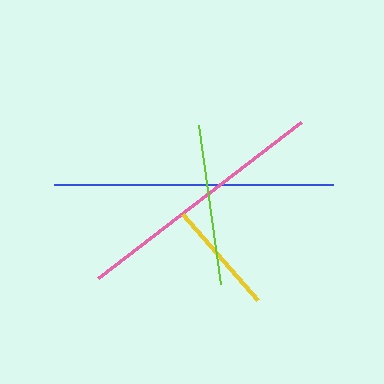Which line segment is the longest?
The blue line is the longest at approximately 279 pixels.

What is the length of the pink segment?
The pink segment is approximately 255 pixels long.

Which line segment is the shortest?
The yellow line is the shortest at approximately 114 pixels.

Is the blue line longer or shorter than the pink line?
The blue line is longer than the pink line.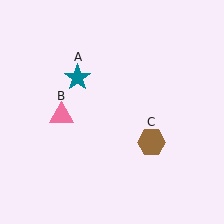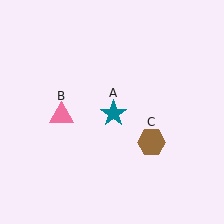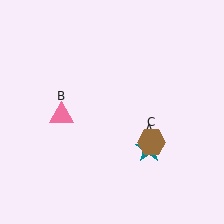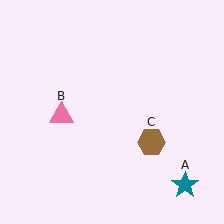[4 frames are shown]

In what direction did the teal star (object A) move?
The teal star (object A) moved down and to the right.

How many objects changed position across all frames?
1 object changed position: teal star (object A).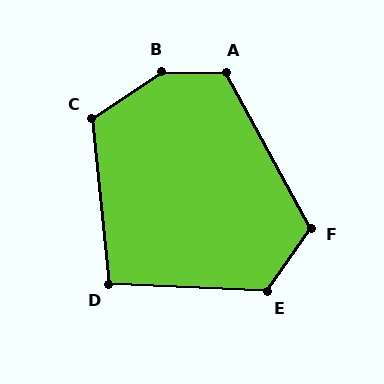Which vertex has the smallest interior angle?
D, at approximately 98 degrees.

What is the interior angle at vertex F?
Approximately 117 degrees (obtuse).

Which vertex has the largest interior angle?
B, at approximately 145 degrees.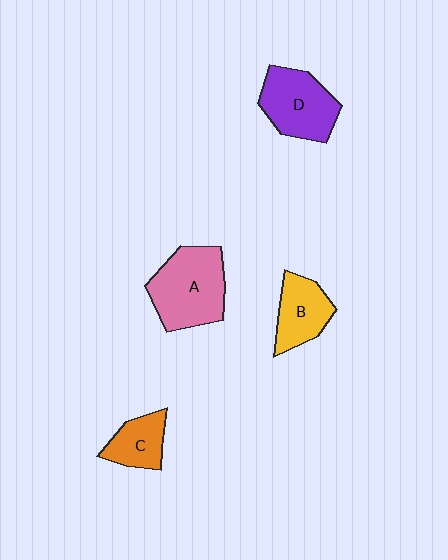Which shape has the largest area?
Shape A (pink).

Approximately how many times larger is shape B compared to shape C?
Approximately 1.2 times.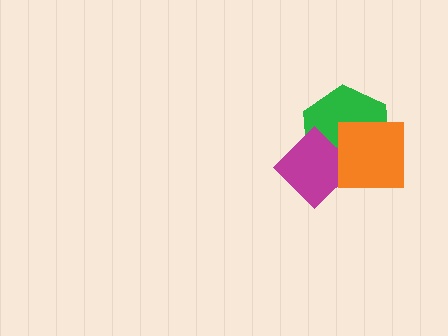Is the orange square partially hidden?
No, no other shape covers it.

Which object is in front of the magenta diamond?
The orange square is in front of the magenta diamond.